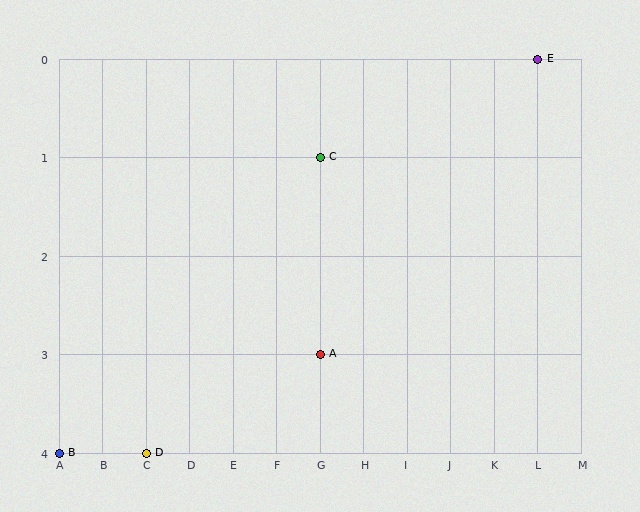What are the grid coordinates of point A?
Point A is at grid coordinates (G, 3).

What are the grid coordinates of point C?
Point C is at grid coordinates (G, 1).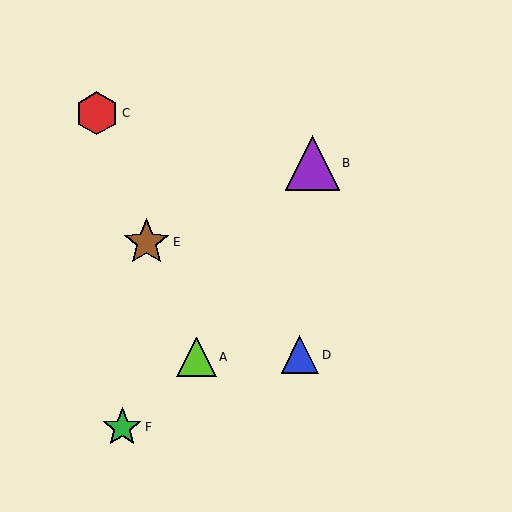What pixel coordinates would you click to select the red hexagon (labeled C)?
Click at (97, 113) to select the red hexagon C.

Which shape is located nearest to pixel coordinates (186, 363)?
The lime triangle (labeled A) at (197, 357) is nearest to that location.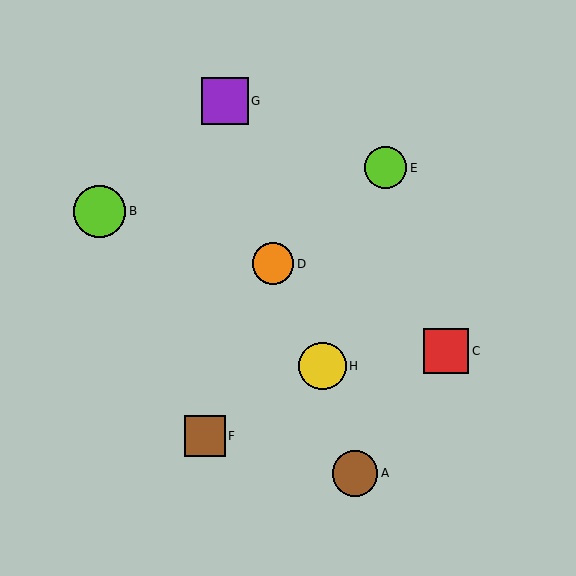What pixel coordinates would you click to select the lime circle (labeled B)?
Click at (100, 211) to select the lime circle B.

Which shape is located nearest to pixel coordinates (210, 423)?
The brown square (labeled F) at (205, 436) is nearest to that location.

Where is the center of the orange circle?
The center of the orange circle is at (273, 264).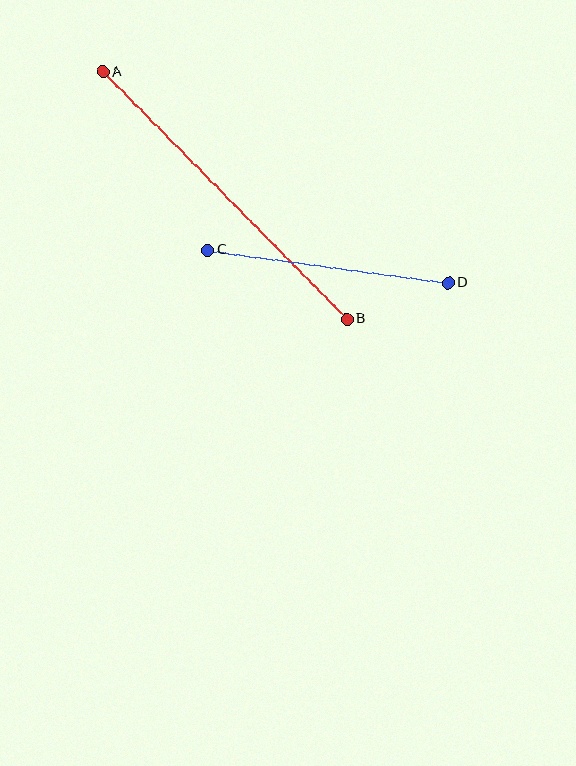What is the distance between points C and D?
The distance is approximately 243 pixels.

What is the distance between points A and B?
The distance is approximately 347 pixels.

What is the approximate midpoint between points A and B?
The midpoint is at approximately (225, 195) pixels.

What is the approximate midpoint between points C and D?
The midpoint is at approximately (328, 266) pixels.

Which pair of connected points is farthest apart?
Points A and B are farthest apart.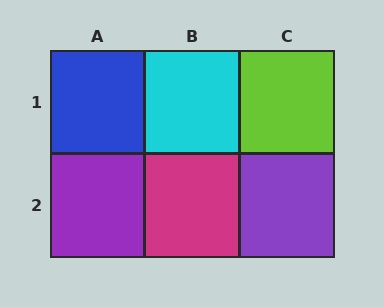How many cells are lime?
1 cell is lime.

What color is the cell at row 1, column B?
Cyan.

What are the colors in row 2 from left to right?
Purple, magenta, purple.